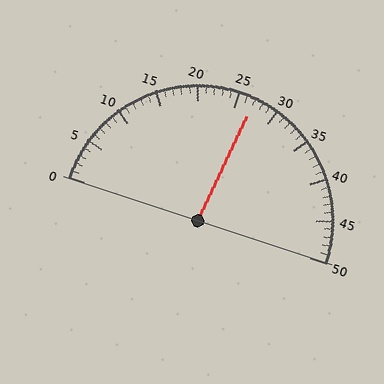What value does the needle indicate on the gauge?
The needle indicates approximately 27.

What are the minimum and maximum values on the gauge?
The gauge ranges from 0 to 50.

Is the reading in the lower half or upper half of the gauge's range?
The reading is in the upper half of the range (0 to 50).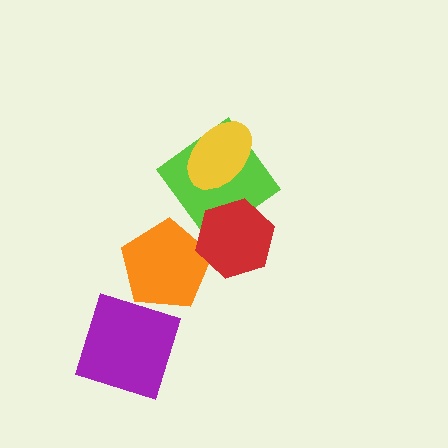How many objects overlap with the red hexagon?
2 objects overlap with the red hexagon.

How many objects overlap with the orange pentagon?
1 object overlaps with the orange pentagon.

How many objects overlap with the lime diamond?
2 objects overlap with the lime diamond.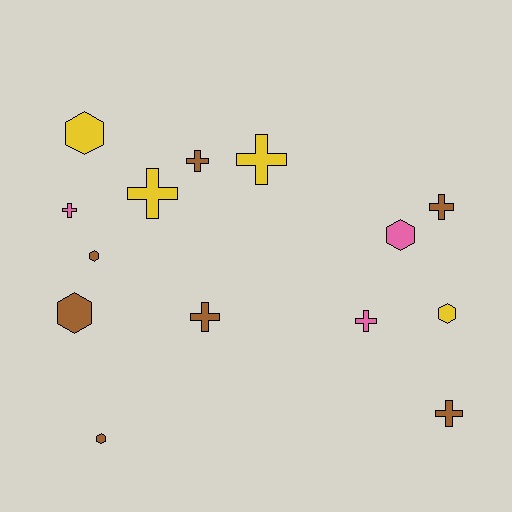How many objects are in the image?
There are 14 objects.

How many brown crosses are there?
There are 4 brown crosses.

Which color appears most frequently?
Brown, with 7 objects.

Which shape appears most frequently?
Cross, with 8 objects.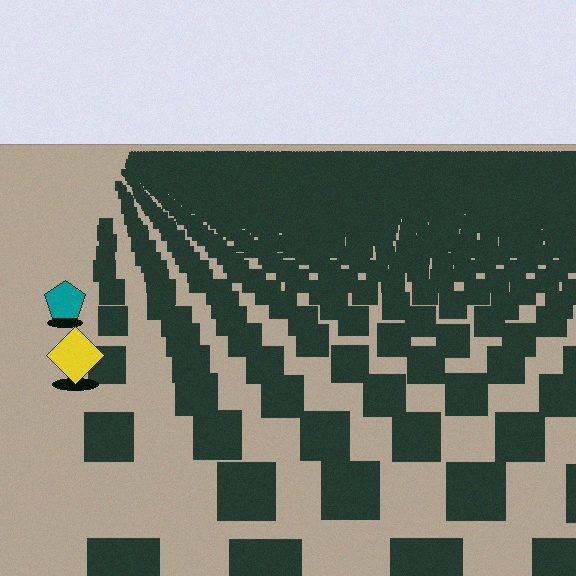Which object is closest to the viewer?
The yellow diamond is closest. The texture marks near it are larger and more spread out.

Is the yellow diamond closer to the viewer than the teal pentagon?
Yes. The yellow diamond is closer — you can tell from the texture gradient: the ground texture is coarser near it.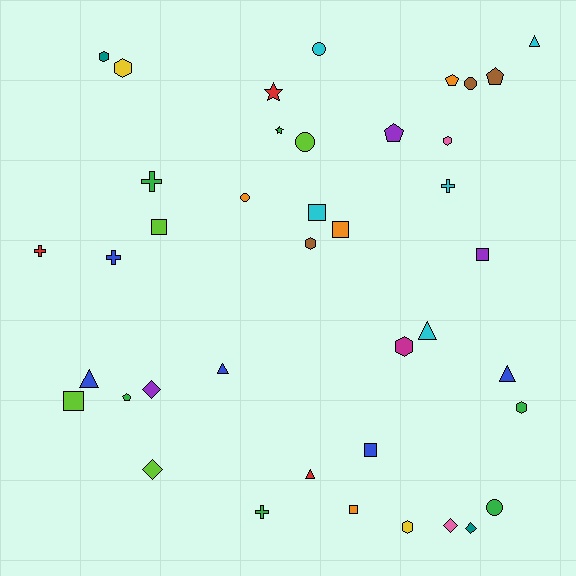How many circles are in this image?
There are 5 circles.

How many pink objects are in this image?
There are 2 pink objects.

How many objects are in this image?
There are 40 objects.